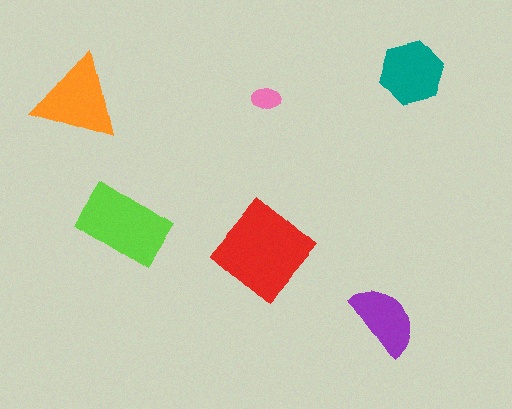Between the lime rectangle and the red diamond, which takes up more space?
The red diamond.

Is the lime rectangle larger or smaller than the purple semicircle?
Larger.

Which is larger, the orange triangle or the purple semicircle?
The orange triangle.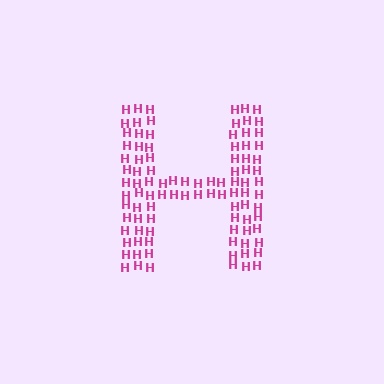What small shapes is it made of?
It is made of small letter H's.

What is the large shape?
The large shape is the letter H.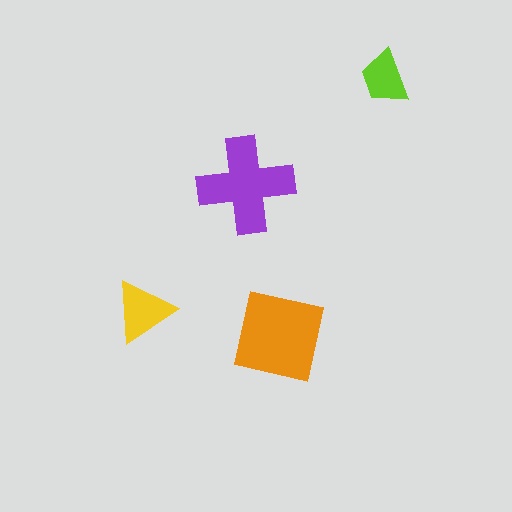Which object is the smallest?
The lime trapezoid.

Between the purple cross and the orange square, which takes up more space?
The orange square.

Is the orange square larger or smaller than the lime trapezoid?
Larger.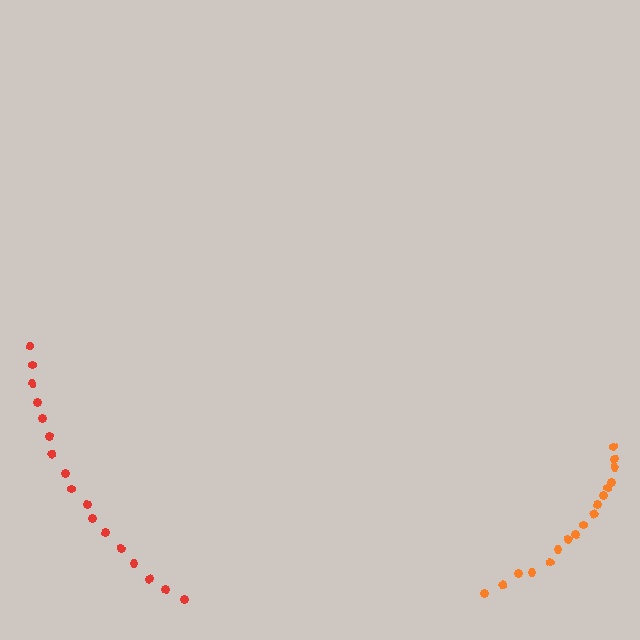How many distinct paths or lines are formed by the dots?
There are 2 distinct paths.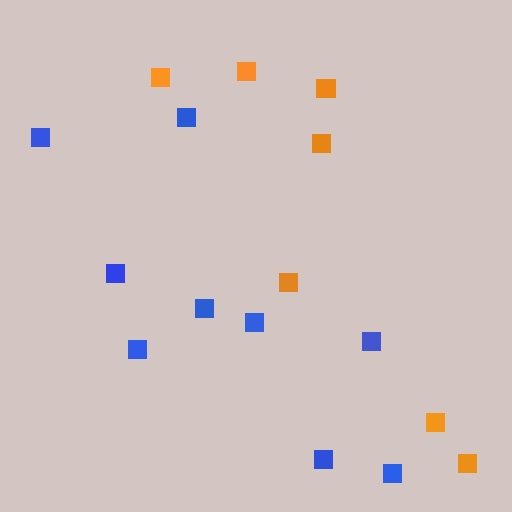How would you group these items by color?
There are 2 groups: one group of blue squares (9) and one group of orange squares (7).